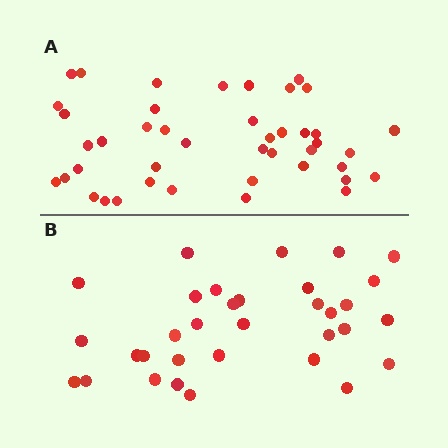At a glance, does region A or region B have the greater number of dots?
Region A (the top region) has more dots.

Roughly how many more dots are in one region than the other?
Region A has roughly 10 or so more dots than region B.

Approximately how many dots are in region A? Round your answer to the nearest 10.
About 40 dots. (The exact count is 43, which rounds to 40.)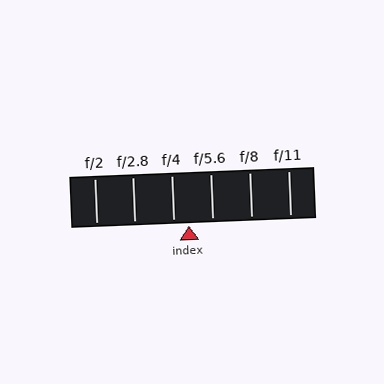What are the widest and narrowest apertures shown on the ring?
The widest aperture shown is f/2 and the narrowest is f/11.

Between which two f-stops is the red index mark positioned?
The index mark is between f/4 and f/5.6.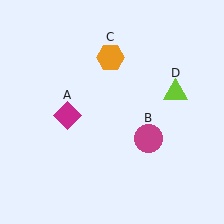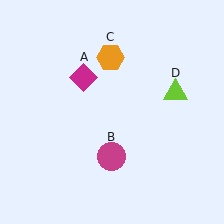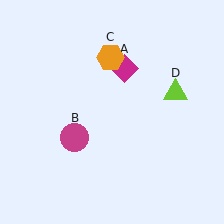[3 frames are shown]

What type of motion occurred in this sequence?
The magenta diamond (object A), magenta circle (object B) rotated clockwise around the center of the scene.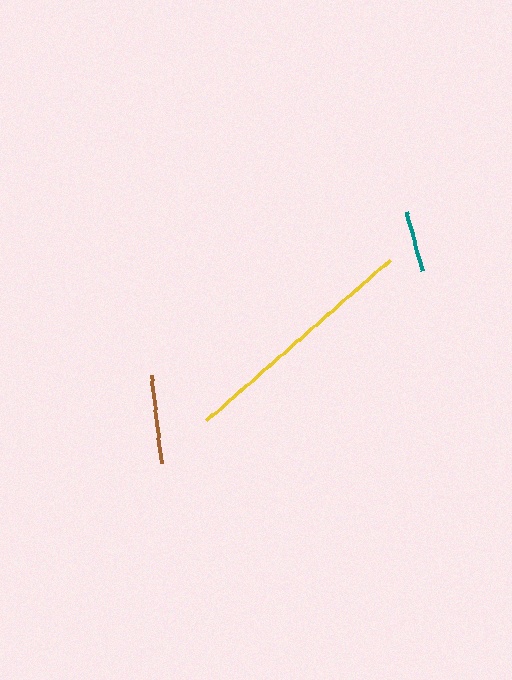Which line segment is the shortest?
The teal line is the shortest at approximately 61 pixels.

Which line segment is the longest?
The yellow line is the longest at approximately 244 pixels.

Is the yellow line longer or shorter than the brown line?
The yellow line is longer than the brown line.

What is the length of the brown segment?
The brown segment is approximately 88 pixels long.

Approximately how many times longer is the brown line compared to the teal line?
The brown line is approximately 1.4 times the length of the teal line.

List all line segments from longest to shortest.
From longest to shortest: yellow, brown, teal.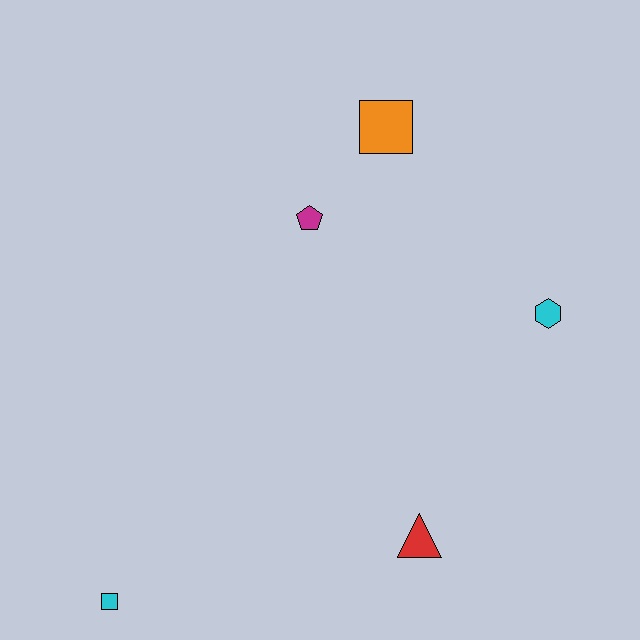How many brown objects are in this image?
There are no brown objects.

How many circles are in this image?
There are no circles.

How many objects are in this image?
There are 5 objects.